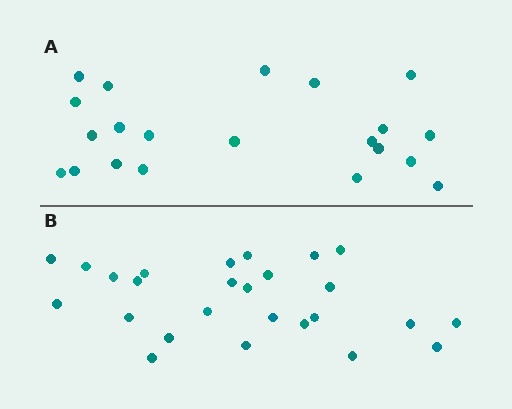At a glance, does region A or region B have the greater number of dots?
Region B (the bottom region) has more dots.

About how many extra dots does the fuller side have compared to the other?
Region B has about 5 more dots than region A.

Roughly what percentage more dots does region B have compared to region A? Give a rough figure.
About 25% more.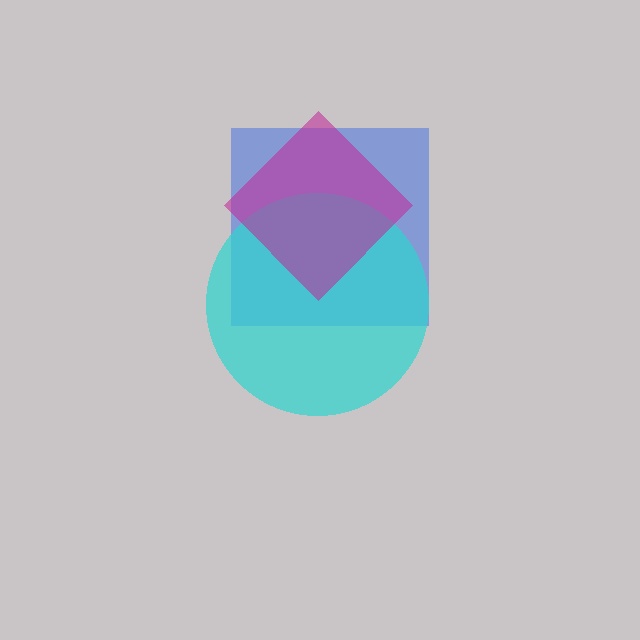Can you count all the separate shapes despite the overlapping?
Yes, there are 3 separate shapes.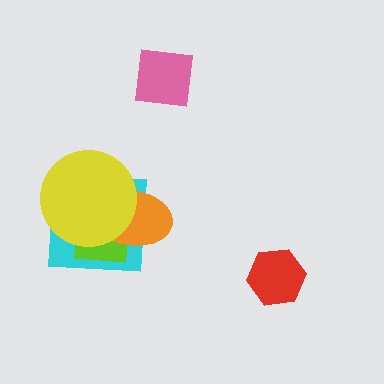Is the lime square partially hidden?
Yes, it is partially covered by another shape.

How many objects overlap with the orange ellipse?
3 objects overlap with the orange ellipse.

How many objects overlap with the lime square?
3 objects overlap with the lime square.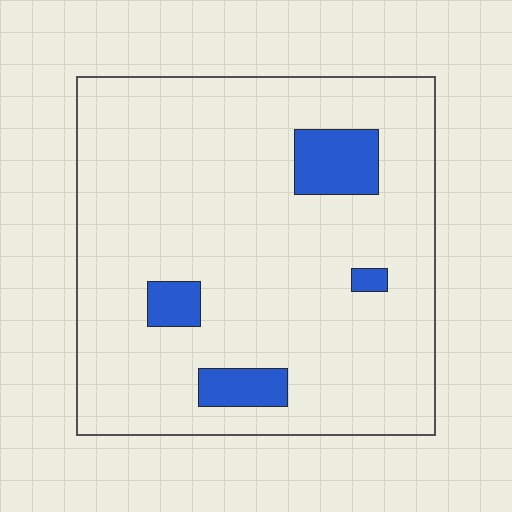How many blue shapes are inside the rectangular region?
4.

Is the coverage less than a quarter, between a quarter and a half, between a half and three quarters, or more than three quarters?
Less than a quarter.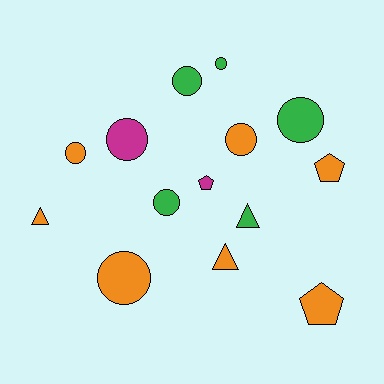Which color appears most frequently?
Orange, with 7 objects.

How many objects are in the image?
There are 14 objects.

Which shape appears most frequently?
Circle, with 8 objects.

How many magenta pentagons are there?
There is 1 magenta pentagon.